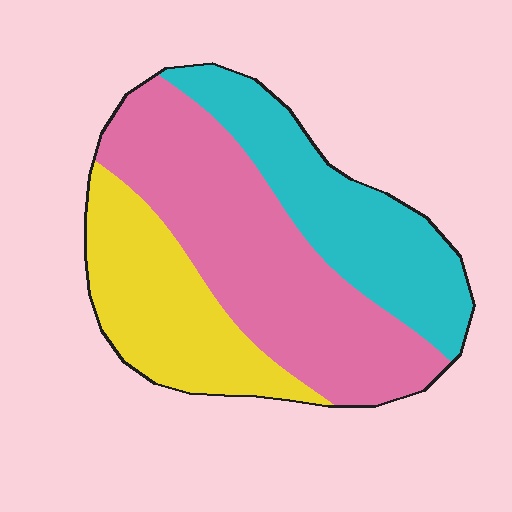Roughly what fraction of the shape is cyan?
Cyan takes up about one quarter (1/4) of the shape.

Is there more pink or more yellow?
Pink.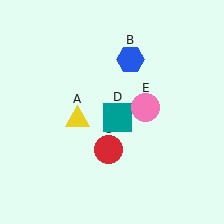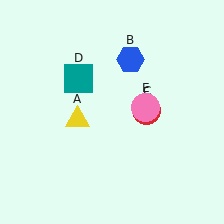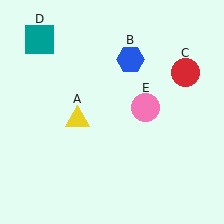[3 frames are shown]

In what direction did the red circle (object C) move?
The red circle (object C) moved up and to the right.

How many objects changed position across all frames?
2 objects changed position: red circle (object C), teal square (object D).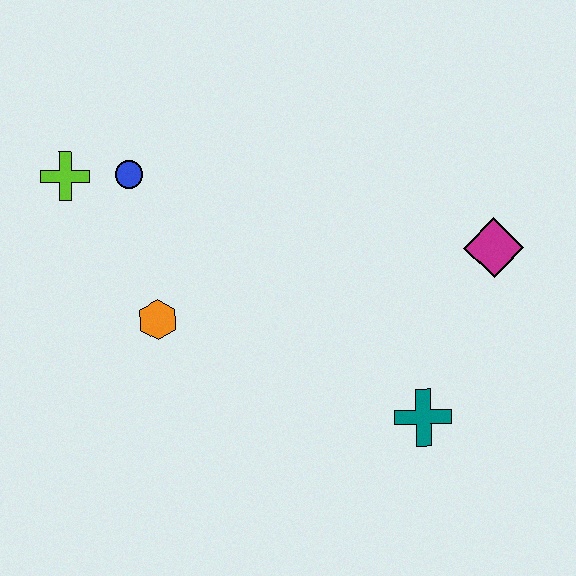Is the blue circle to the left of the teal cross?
Yes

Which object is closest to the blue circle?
The lime cross is closest to the blue circle.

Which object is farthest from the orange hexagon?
The magenta diamond is farthest from the orange hexagon.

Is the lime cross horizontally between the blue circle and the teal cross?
No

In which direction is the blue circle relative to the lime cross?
The blue circle is to the right of the lime cross.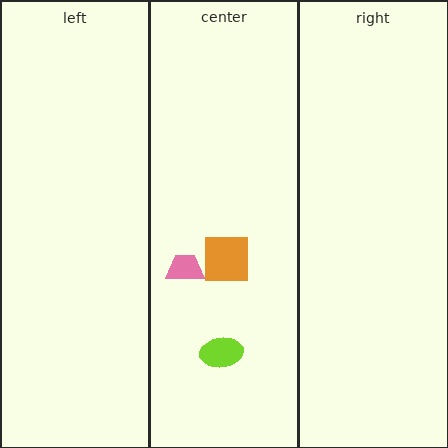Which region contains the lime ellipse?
The center region.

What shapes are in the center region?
The pink trapezoid, the lime ellipse, the orange square.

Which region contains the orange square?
The center region.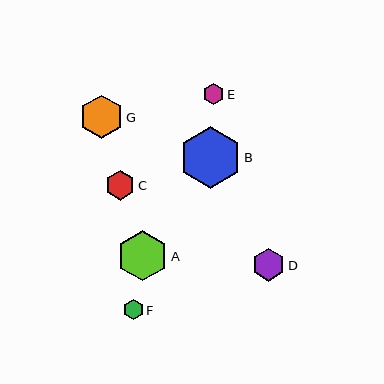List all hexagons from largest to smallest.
From largest to smallest: B, A, G, D, C, E, F.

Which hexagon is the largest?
Hexagon B is the largest with a size of approximately 62 pixels.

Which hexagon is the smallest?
Hexagon F is the smallest with a size of approximately 20 pixels.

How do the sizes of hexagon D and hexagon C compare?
Hexagon D and hexagon C are approximately the same size.